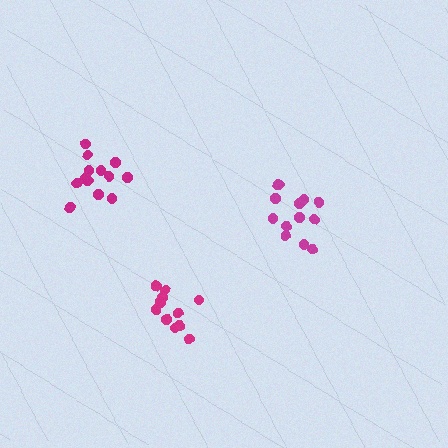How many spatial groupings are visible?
There are 3 spatial groupings.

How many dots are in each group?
Group 1: 11 dots, Group 2: 13 dots, Group 3: 13 dots (37 total).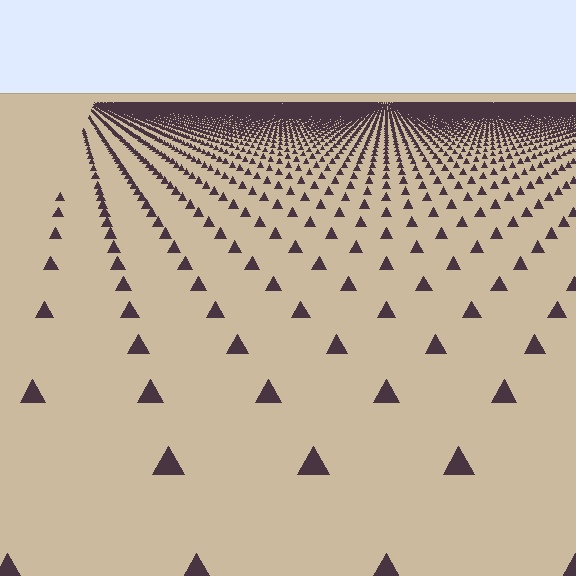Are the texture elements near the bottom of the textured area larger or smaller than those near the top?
Larger. Near the bottom, elements are closer to the viewer and appear at a bigger on-screen size.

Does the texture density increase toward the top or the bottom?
Density increases toward the top.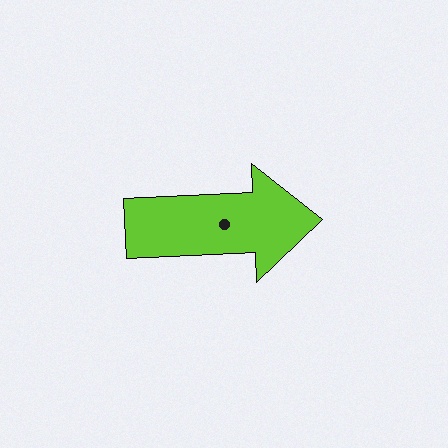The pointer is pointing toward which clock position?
Roughly 3 o'clock.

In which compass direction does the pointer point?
East.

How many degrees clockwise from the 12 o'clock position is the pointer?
Approximately 87 degrees.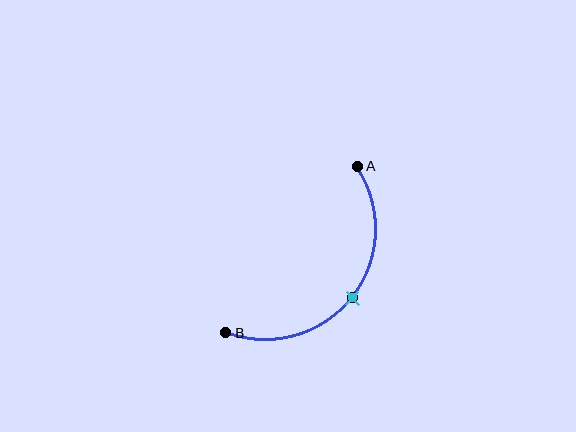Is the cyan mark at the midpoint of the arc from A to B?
Yes. The cyan mark lies on the arc at equal arc-length from both A and B — it is the arc midpoint.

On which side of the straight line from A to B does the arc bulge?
The arc bulges below and to the right of the straight line connecting A and B.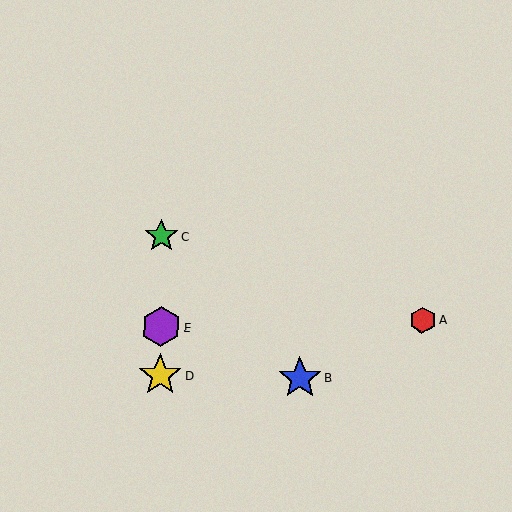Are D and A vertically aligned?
No, D is at x≈160 and A is at x≈422.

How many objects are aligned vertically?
3 objects (C, D, E) are aligned vertically.